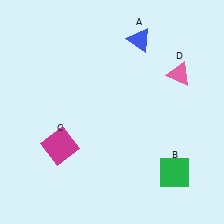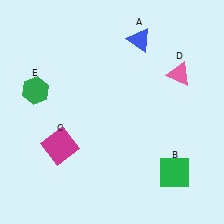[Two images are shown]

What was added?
A green hexagon (E) was added in Image 2.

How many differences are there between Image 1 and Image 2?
There is 1 difference between the two images.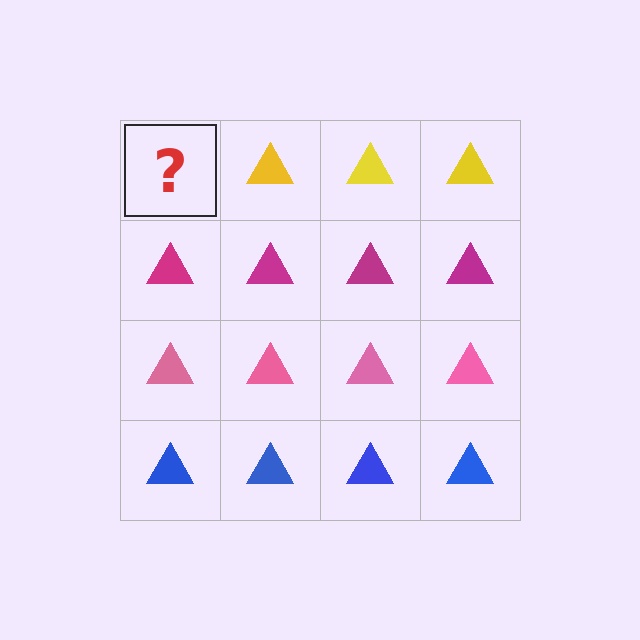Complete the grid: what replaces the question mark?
The question mark should be replaced with a yellow triangle.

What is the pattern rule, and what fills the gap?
The rule is that each row has a consistent color. The gap should be filled with a yellow triangle.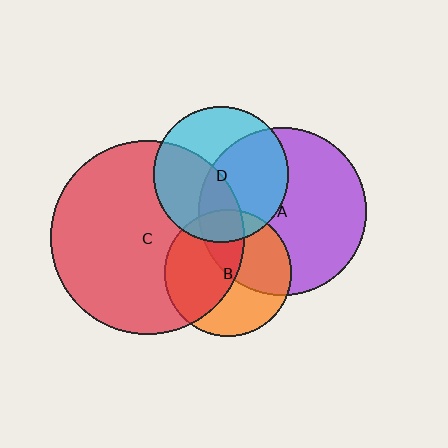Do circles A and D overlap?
Yes.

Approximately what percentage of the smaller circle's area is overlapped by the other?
Approximately 50%.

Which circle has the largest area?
Circle C (red).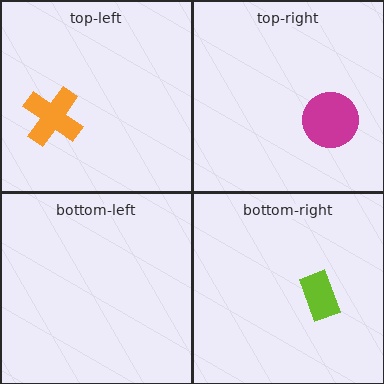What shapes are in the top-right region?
The magenta circle.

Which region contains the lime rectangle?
The bottom-right region.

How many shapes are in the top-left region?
1.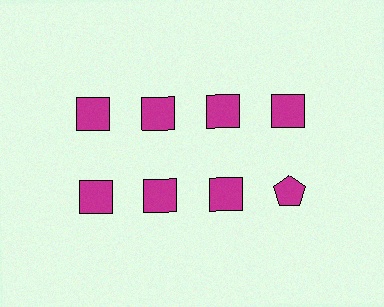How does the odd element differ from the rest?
It has a different shape: pentagon instead of square.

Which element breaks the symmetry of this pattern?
The magenta pentagon in the second row, second from right column breaks the symmetry. All other shapes are magenta squares.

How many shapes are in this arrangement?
There are 8 shapes arranged in a grid pattern.